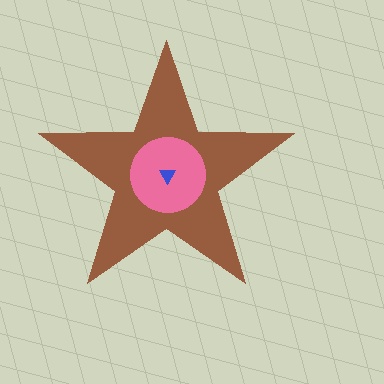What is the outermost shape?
The brown star.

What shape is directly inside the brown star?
The pink circle.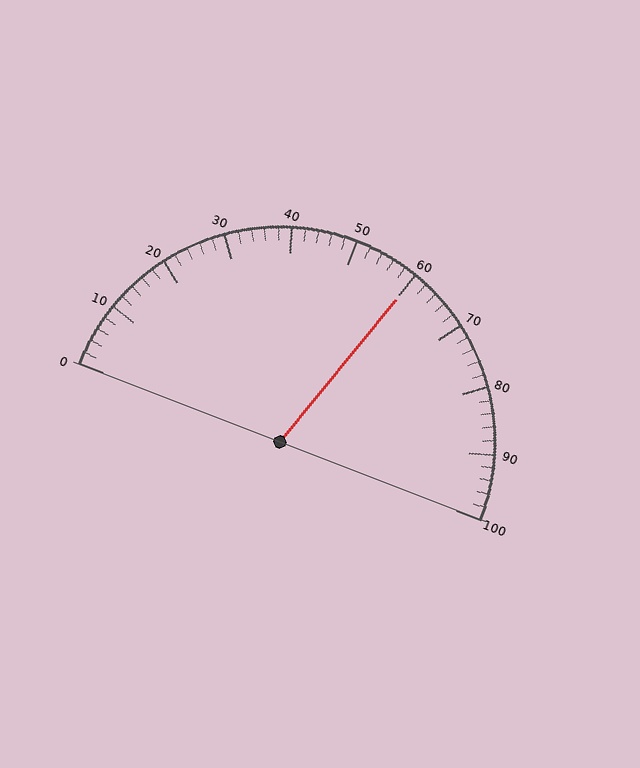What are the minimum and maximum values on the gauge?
The gauge ranges from 0 to 100.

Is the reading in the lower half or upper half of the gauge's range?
The reading is in the upper half of the range (0 to 100).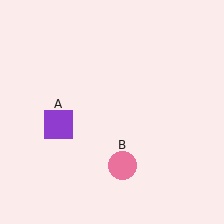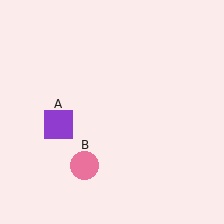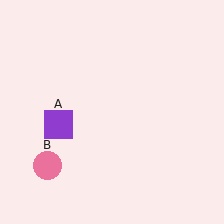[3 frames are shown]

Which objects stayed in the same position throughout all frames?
Purple square (object A) remained stationary.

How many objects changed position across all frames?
1 object changed position: pink circle (object B).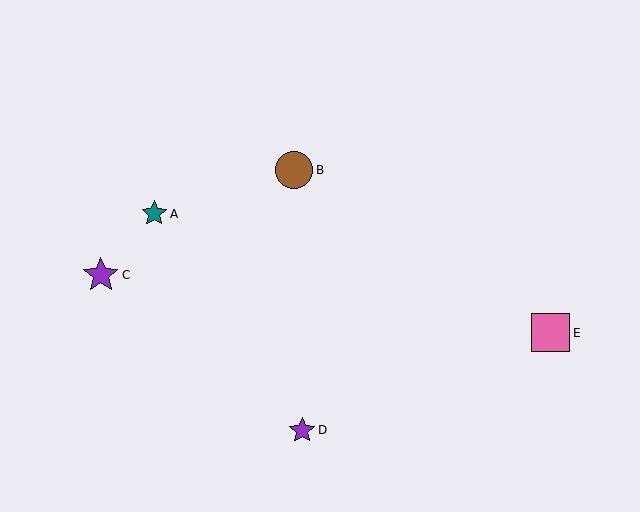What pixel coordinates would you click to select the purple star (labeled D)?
Click at (302, 430) to select the purple star D.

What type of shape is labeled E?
Shape E is a pink square.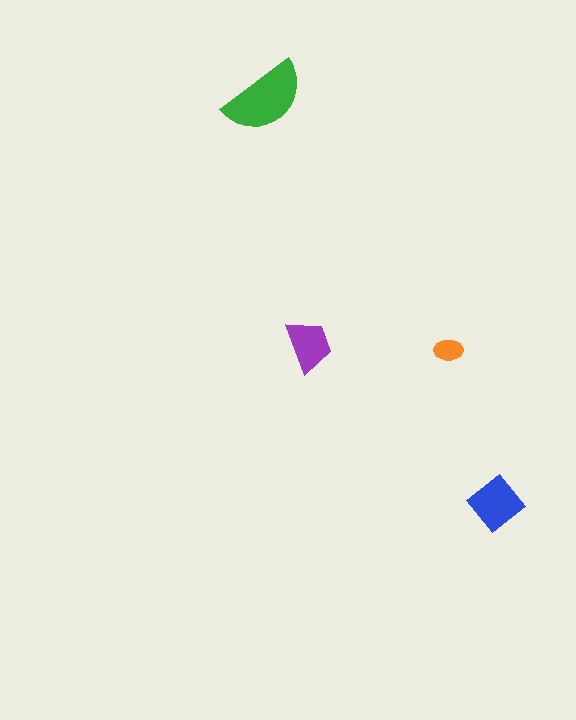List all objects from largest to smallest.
The green semicircle, the blue diamond, the purple trapezoid, the orange ellipse.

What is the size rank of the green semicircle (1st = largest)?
1st.